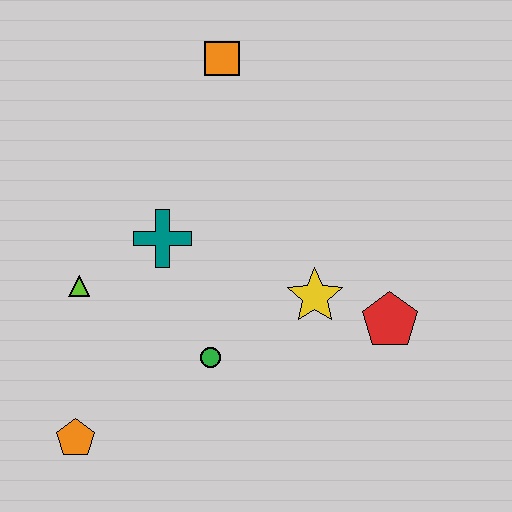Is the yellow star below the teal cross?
Yes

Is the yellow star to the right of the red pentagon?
No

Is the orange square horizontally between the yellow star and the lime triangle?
Yes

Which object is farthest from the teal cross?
The red pentagon is farthest from the teal cross.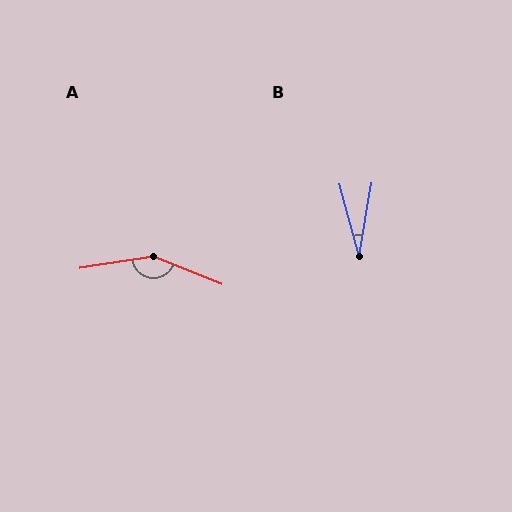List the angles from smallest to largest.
B (25°), A (149°).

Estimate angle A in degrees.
Approximately 149 degrees.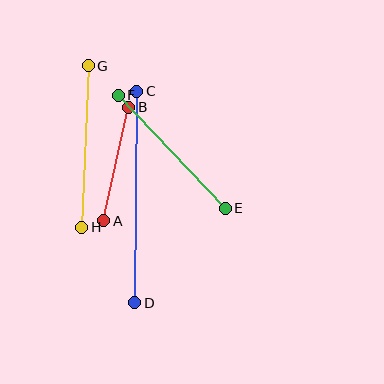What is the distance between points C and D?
The distance is approximately 212 pixels.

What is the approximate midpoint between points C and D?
The midpoint is at approximately (136, 197) pixels.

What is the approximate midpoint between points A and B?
The midpoint is at approximately (116, 164) pixels.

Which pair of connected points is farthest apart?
Points C and D are farthest apart.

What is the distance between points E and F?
The distance is approximately 156 pixels.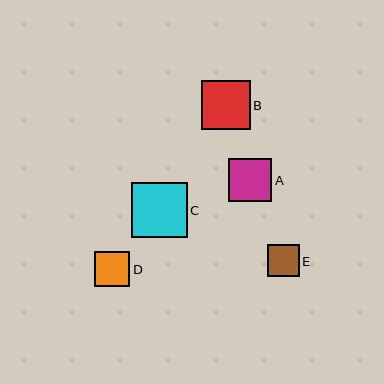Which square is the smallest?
Square E is the smallest with a size of approximately 32 pixels.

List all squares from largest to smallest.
From largest to smallest: C, B, A, D, E.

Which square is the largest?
Square C is the largest with a size of approximately 56 pixels.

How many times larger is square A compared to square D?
Square A is approximately 1.2 times the size of square D.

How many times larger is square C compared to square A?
Square C is approximately 1.3 times the size of square A.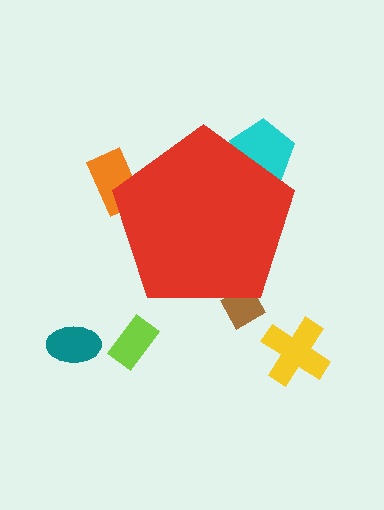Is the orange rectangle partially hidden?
Yes, the orange rectangle is partially hidden behind the red pentagon.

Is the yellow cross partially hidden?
No, the yellow cross is fully visible.